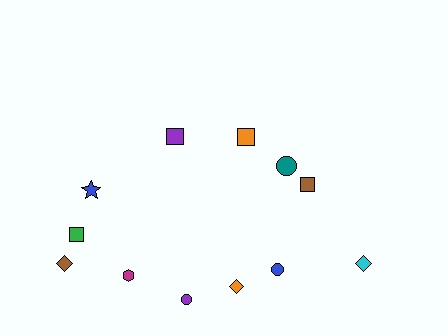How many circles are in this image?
There are 3 circles.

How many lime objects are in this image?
There are no lime objects.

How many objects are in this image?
There are 12 objects.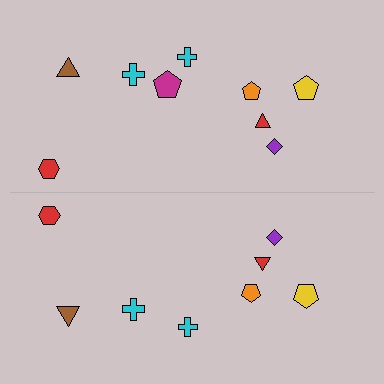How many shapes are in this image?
There are 17 shapes in this image.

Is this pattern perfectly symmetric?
No, the pattern is not perfectly symmetric. A magenta pentagon is missing from the bottom side.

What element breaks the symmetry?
A magenta pentagon is missing from the bottom side.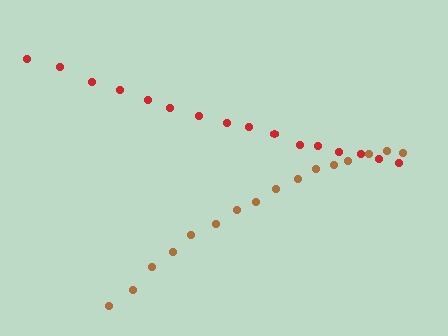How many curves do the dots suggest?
There are 2 distinct paths.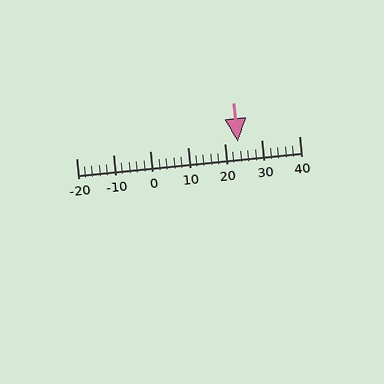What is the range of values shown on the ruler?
The ruler shows values from -20 to 40.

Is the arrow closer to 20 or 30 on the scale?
The arrow is closer to 20.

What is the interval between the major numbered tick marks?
The major tick marks are spaced 10 units apart.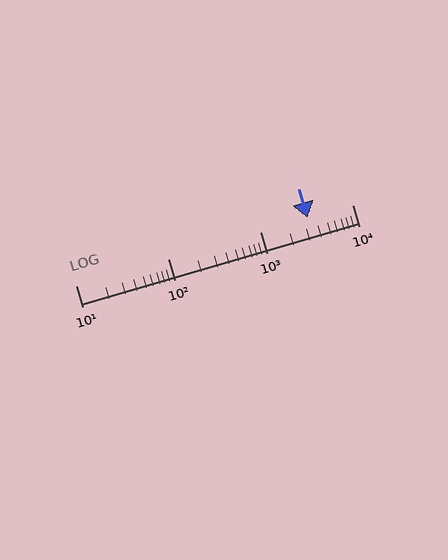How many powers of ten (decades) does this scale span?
The scale spans 3 decades, from 10 to 10000.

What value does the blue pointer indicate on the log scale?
The pointer indicates approximately 3300.